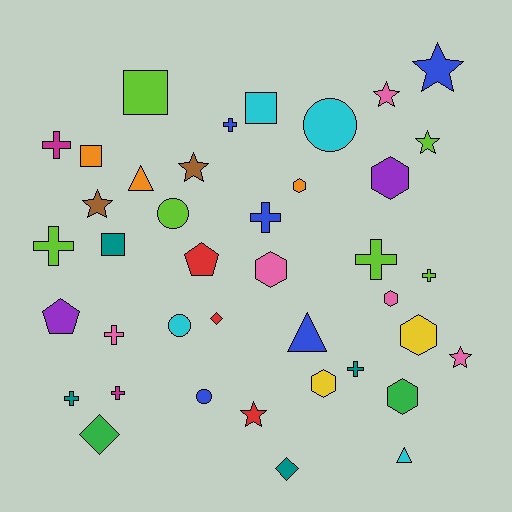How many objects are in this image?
There are 40 objects.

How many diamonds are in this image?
There are 3 diamonds.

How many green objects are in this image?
There are 2 green objects.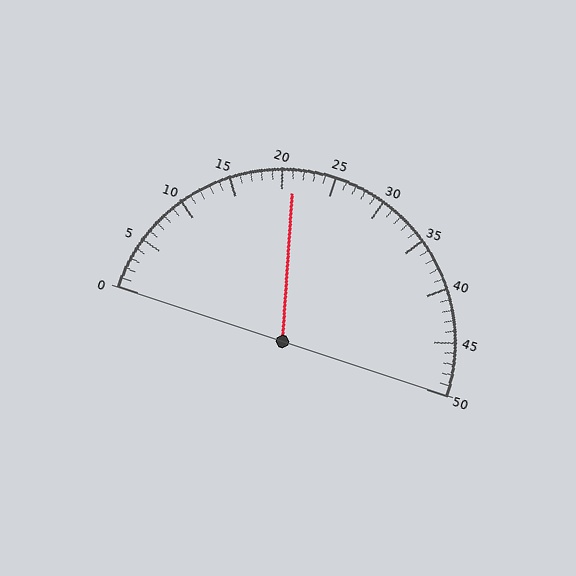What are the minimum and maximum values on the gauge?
The gauge ranges from 0 to 50.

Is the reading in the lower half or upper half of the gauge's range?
The reading is in the lower half of the range (0 to 50).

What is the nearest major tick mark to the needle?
The nearest major tick mark is 20.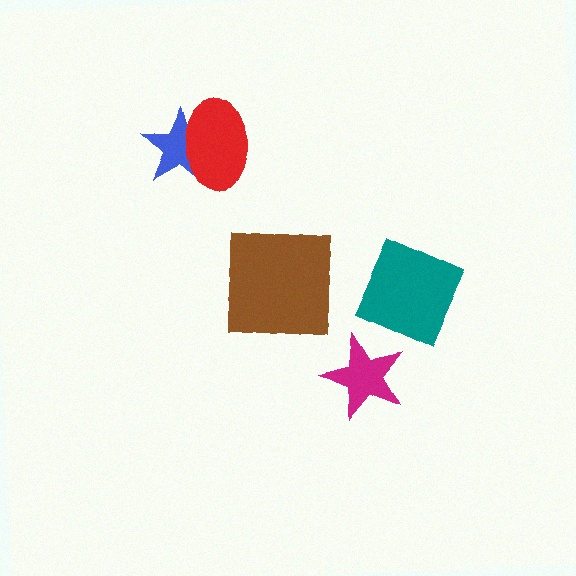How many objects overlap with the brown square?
0 objects overlap with the brown square.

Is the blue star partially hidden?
Yes, it is partially covered by another shape.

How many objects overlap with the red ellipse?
1 object overlaps with the red ellipse.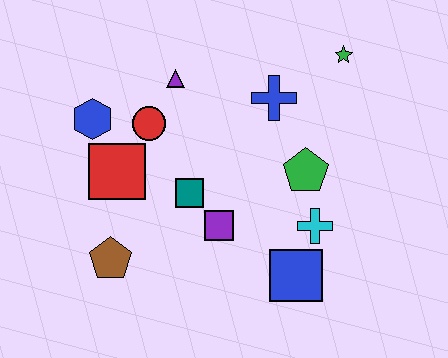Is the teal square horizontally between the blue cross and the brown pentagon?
Yes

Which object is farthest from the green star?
The brown pentagon is farthest from the green star.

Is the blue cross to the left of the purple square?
No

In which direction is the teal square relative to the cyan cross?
The teal square is to the left of the cyan cross.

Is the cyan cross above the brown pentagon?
Yes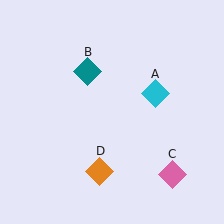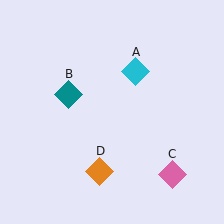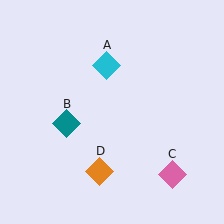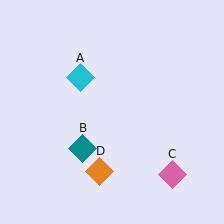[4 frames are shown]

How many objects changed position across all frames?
2 objects changed position: cyan diamond (object A), teal diamond (object B).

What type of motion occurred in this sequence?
The cyan diamond (object A), teal diamond (object B) rotated counterclockwise around the center of the scene.